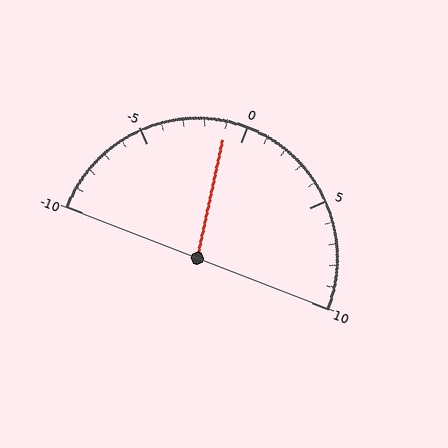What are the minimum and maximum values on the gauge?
The gauge ranges from -10 to 10.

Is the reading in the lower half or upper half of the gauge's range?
The reading is in the lower half of the range (-10 to 10).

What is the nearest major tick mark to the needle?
The nearest major tick mark is 0.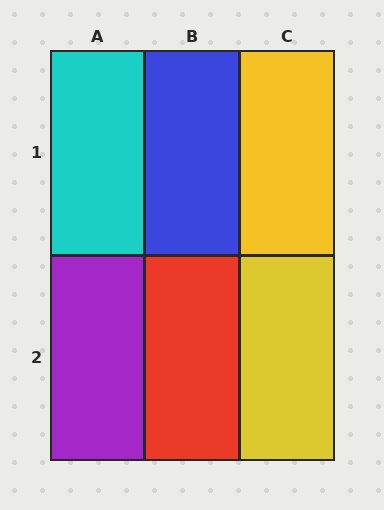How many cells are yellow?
2 cells are yellow.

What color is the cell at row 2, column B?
Red.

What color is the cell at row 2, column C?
Yellow.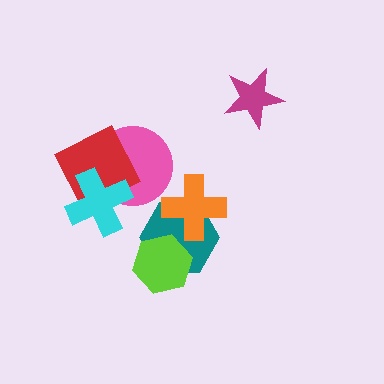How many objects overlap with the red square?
2 objects overlap with the red square.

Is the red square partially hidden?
Yes, it is partially covered by another shape.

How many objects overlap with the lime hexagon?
1 object overlaps with the lime hexagon.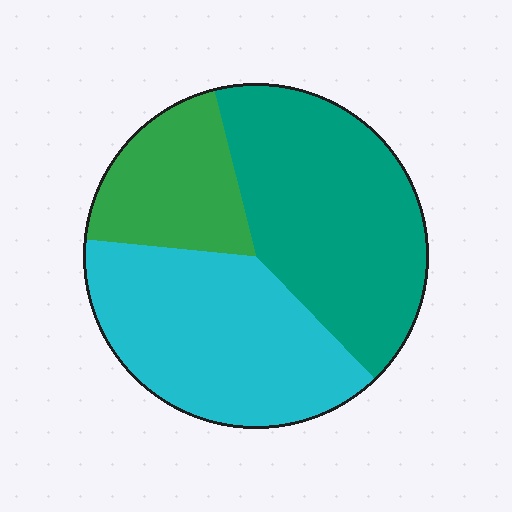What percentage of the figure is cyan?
Cyan covers roughly 40% of the figure.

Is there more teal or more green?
Teal.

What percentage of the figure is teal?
Teal covers around 40% of the figure.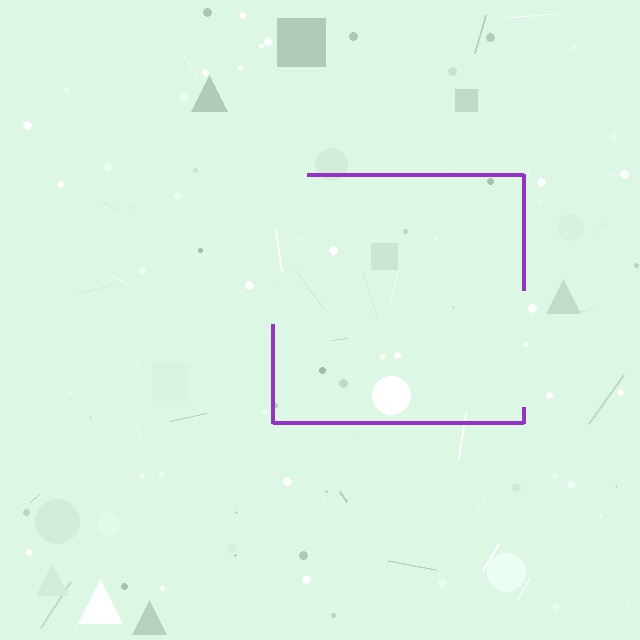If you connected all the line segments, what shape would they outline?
They would outline a square.